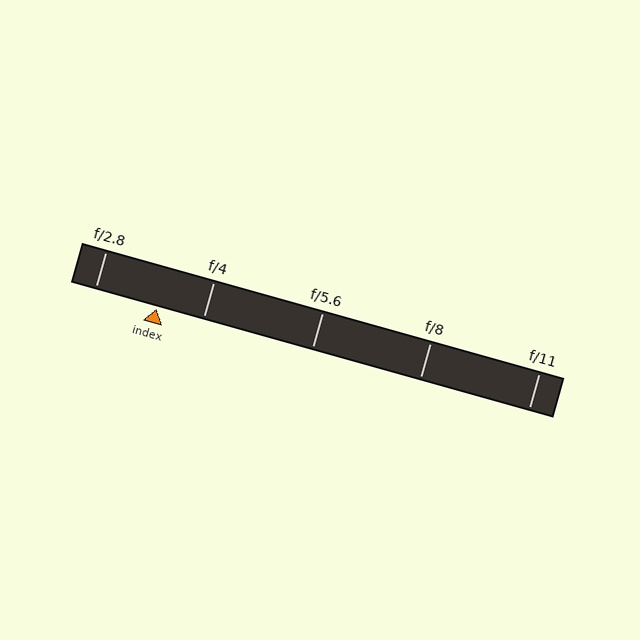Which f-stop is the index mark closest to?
The index mark is closest to f/4.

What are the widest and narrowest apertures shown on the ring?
The widest aperture shown is f/2.8 and the narrowest is f/11.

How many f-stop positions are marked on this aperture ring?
There are 5 f-stop positions marked.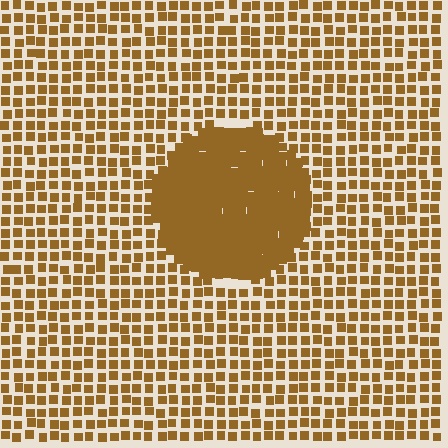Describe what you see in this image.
The image contains small brown elements arranged at two different densities. A circle-shaped region is visible where the elements are more densely packed than the surrounding area.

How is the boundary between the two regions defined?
The boundary is defined by a change in element density (approximately 2.3x ratio). All elements are the same color, size, and shape.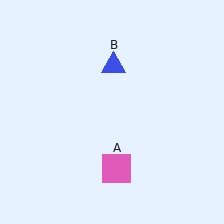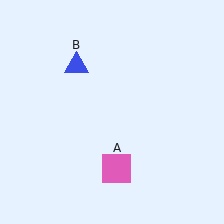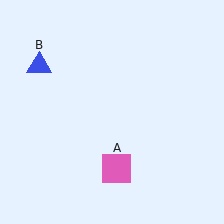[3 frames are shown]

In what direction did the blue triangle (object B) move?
The blue triangle (object B) moved left.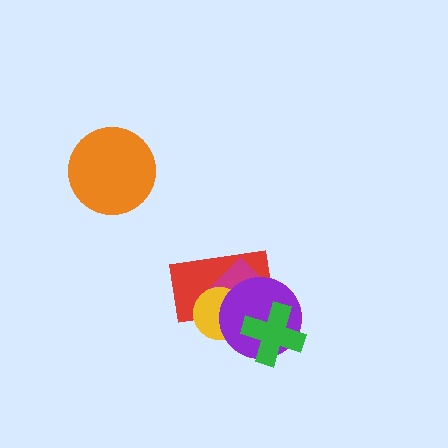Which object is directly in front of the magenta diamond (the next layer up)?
The yellow circle is directly in front of the magenta diamond.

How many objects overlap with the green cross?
3 objects overlap with the green cross.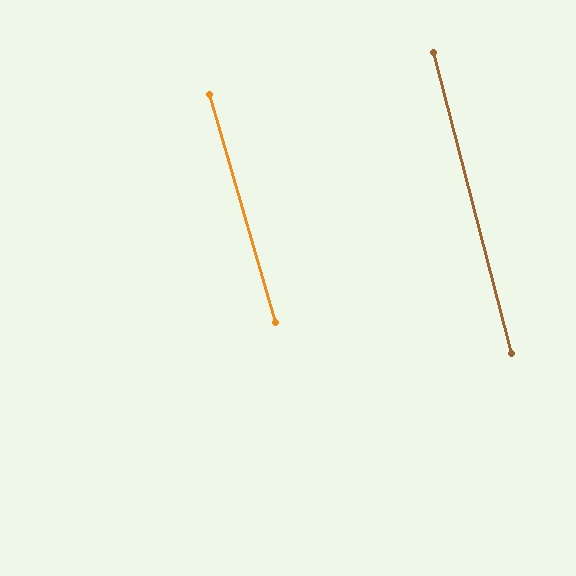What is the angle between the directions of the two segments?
Approximately 2 degrees.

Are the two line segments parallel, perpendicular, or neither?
Parallel — their directions differ by only 1.5°.